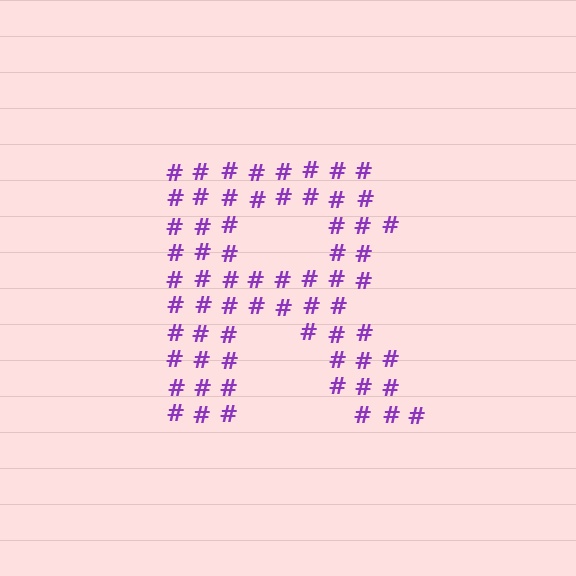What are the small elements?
The small elements are hash symbols.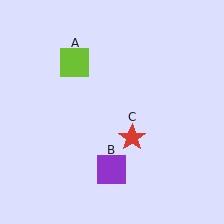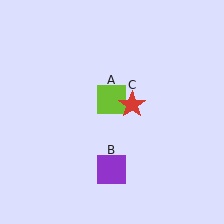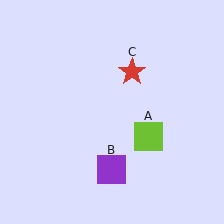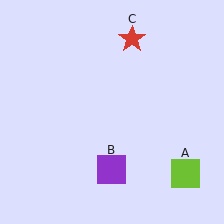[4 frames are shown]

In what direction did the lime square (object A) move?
The lime square (object A) moved down and to the right.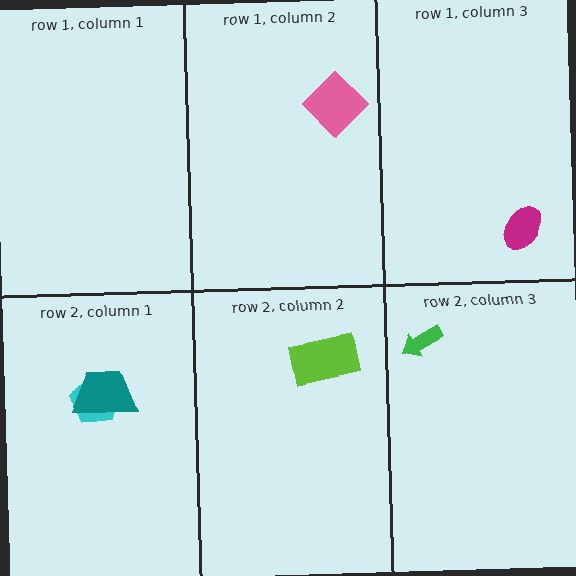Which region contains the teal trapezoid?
The row 2, column 1 region.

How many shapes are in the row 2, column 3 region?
1.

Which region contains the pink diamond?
The row 1, column 2 region.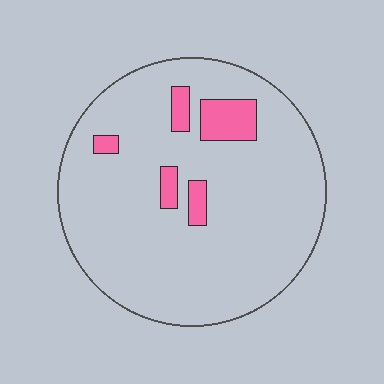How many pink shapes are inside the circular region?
5.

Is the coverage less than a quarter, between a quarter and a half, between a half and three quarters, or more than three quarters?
Less than a quarter.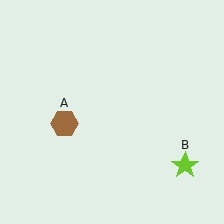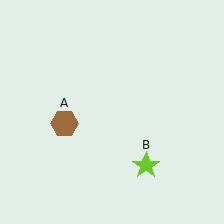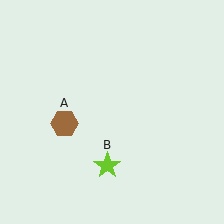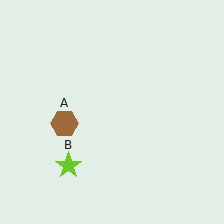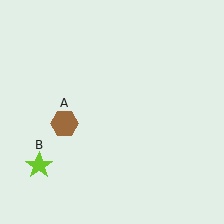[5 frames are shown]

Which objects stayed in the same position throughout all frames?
Brown hexagon (object A) remained stationary.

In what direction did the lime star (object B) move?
The lime star (object B) moved left.